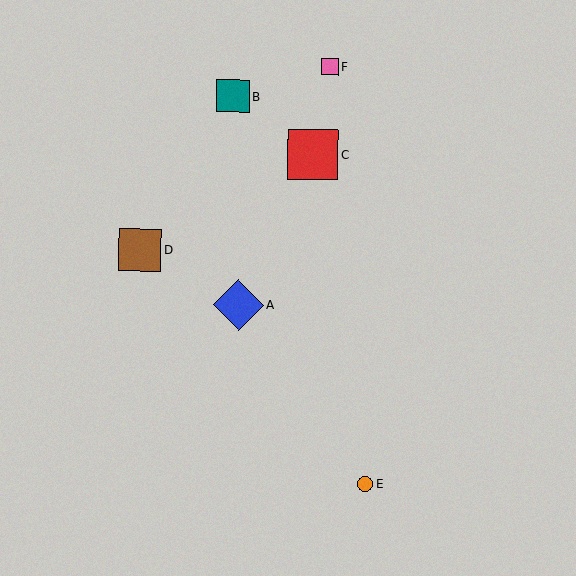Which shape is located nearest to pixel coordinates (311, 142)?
The red square (labeled C) at (313, 155) is nearest to that location.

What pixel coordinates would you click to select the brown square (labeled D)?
Click at (140, 250) to select the brown square D.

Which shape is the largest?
The red square (labeled C) is the largest.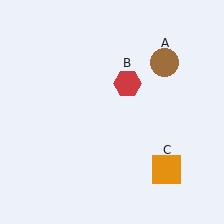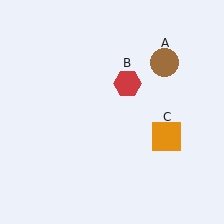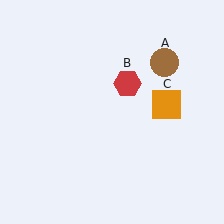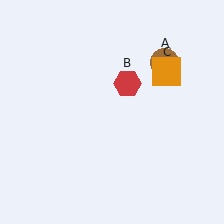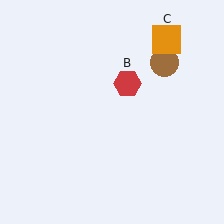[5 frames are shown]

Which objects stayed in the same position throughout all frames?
Brown circle (object A) and red hexagon (object B) remained stationary.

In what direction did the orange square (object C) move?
The orange square (object C) moved up.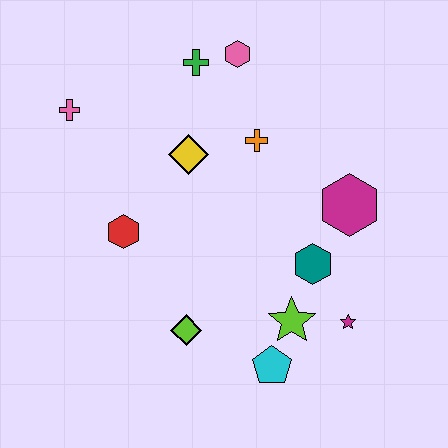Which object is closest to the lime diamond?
The cyan pentagon is closest to the lime diamond.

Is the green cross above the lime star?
Yes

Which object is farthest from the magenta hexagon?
The pink cross is farthest from the magenta hexagon.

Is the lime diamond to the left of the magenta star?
Yes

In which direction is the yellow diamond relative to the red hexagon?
The yellow diamond is above the red hexagon.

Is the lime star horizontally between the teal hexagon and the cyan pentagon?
Yes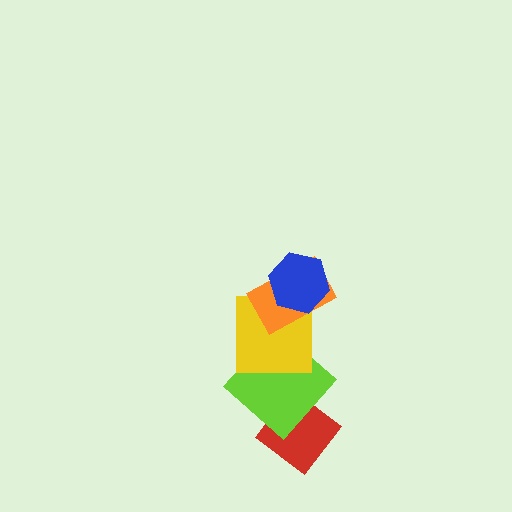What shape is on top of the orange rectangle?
The blue hexagon is on top of the orange rectangle.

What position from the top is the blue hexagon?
The blue hexagon is 1st from the top.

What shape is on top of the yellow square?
The orange rectangle is on top of the yellow square.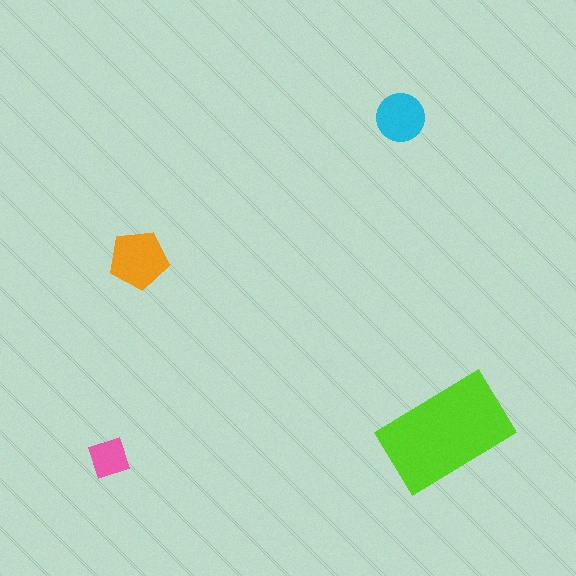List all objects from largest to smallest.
The lime rectangle, the orange pentagon, the cyan circle, the pink diamond.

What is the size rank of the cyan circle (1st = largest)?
3rd.